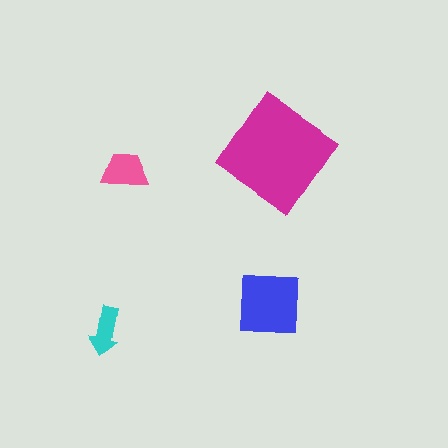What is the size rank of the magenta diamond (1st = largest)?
1st.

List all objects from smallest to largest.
The cyan arrow, the pink trapezoid, the blue square, the magenta diamond.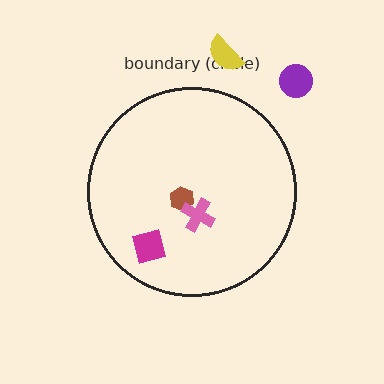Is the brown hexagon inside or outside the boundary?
Inside.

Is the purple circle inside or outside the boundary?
Outside.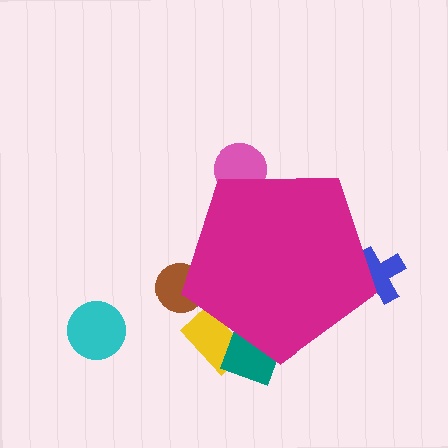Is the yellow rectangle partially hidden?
Yes, the yellow rectangle is partially hidden behind the magenta pentagon.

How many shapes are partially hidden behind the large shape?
5 shapes are partially hidden.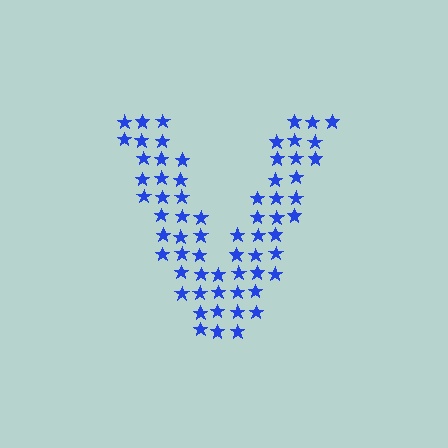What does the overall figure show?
The overall figure shows the letter V.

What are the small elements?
The small elements are stars.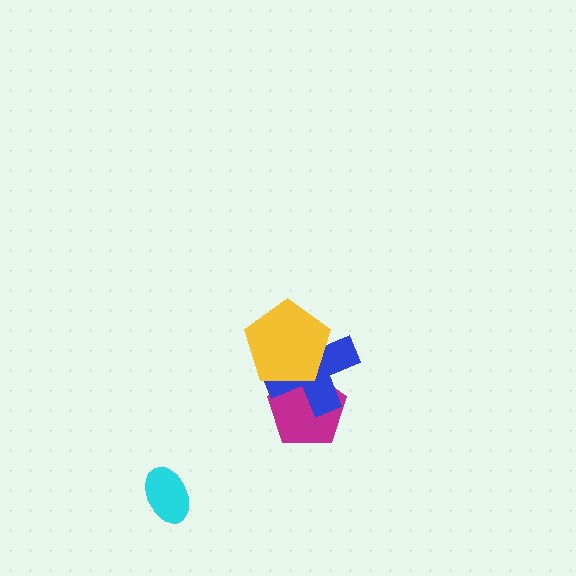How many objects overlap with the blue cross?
2 objects overlap with the blue cross.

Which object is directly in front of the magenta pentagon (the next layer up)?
The blue cross is directly in front of the magenta pentagon.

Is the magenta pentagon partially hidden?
Yes, it is partially covered by another shape.